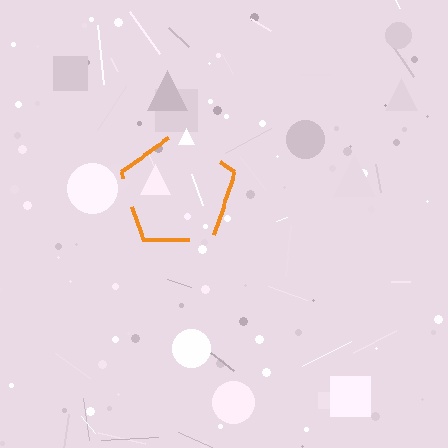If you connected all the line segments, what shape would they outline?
They would outline a pentagon.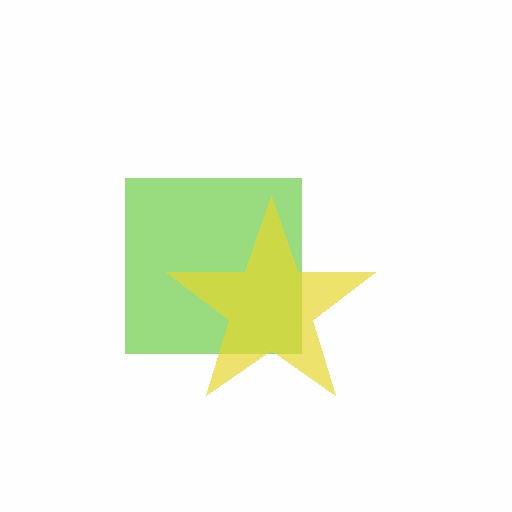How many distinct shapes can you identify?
There are 2 distinct shapes: a lime square, a yellow star.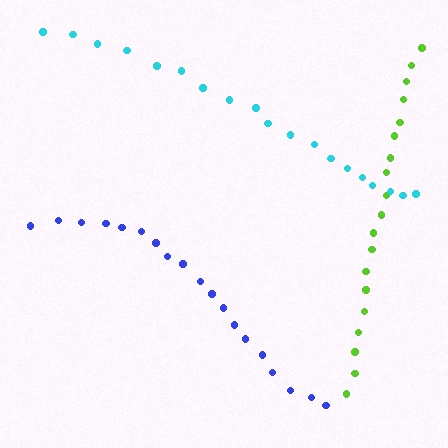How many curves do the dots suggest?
There are 3 distinct paths.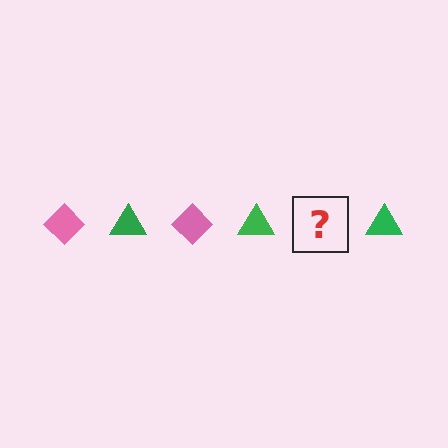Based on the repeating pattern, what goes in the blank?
The blank should be a pink diamond.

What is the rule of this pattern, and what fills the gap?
The rule is that the pattern alternates between pink diamond and green triangle. The gap should be filled with a pink diamond.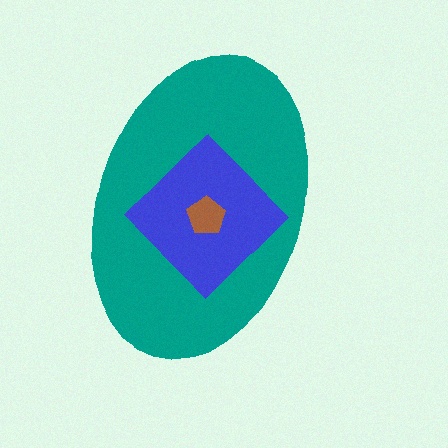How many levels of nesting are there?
3.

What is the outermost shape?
The teal ellipse.